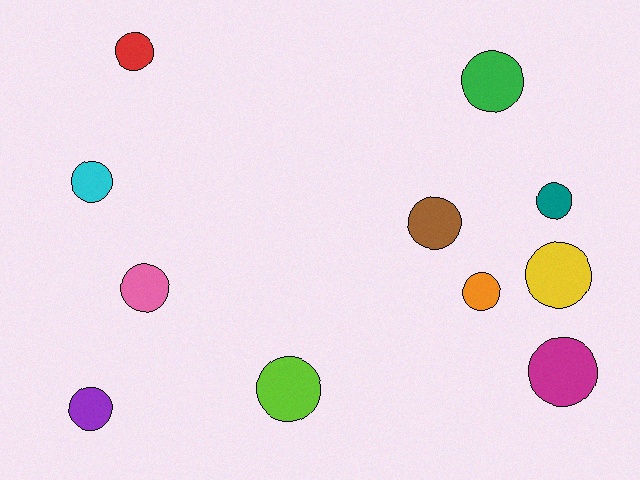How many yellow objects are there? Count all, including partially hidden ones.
There is 1 yellow object.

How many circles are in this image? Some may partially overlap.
There are 11 circles.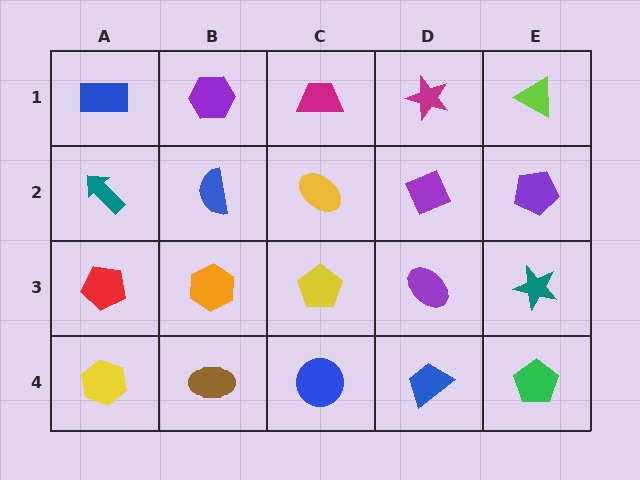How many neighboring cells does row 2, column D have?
4.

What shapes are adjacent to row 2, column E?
A lime triangle (row 1, column E), a teal star (row 3, column E), a purple diamond (row 2, column D).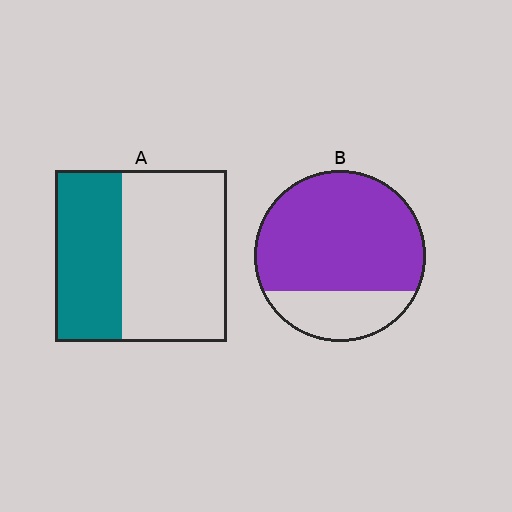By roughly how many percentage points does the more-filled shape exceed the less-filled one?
By roughly 35 percentage points (B over A).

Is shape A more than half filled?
No.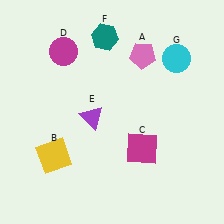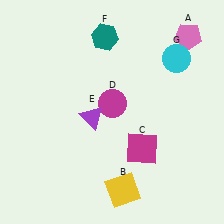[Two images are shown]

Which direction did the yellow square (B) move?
The yellow square (B) moved right.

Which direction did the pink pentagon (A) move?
The pink pentagon (A) moved right.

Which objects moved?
The objects that moved are: the pink pentagon (A), the yellow square (B), the magenta circle (D).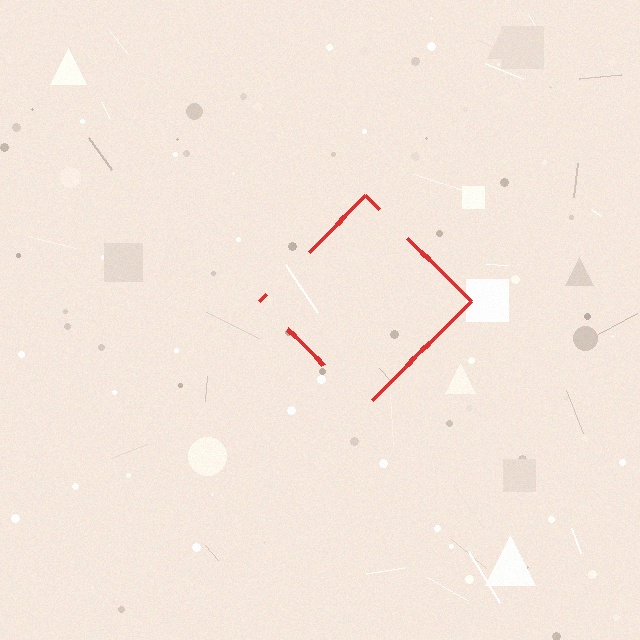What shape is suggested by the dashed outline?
The dashed outline suggests a diamond.